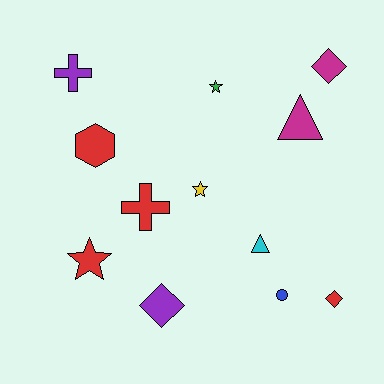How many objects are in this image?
There are 12 objects.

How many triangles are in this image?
There are 2 triangles.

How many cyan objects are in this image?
There is 1 cyan object.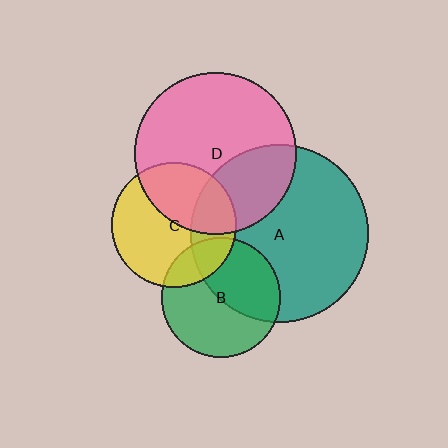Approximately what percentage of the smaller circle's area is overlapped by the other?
Approximately 20%.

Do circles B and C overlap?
Yes.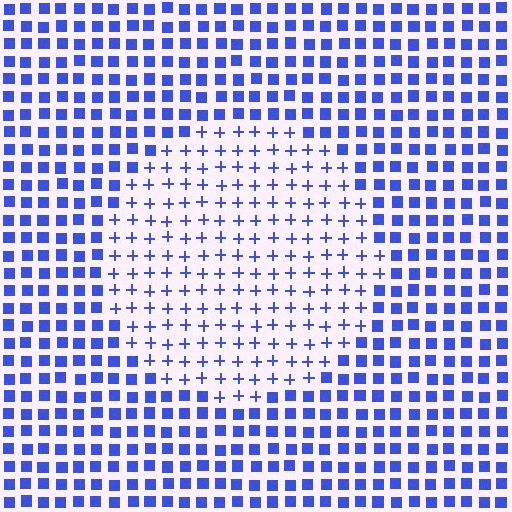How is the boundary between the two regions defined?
The boundary is defined by a change in element shape: plus signs inside vs. squares outside. All elements share the same color and spacing.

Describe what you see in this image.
The image is filled with small blue elements arranged in a uniform grid. A circle-shaped region contains plus signs, while the surrounding area contains squares. The boundary is defined purely by the change in element shape.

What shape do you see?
I see a circle.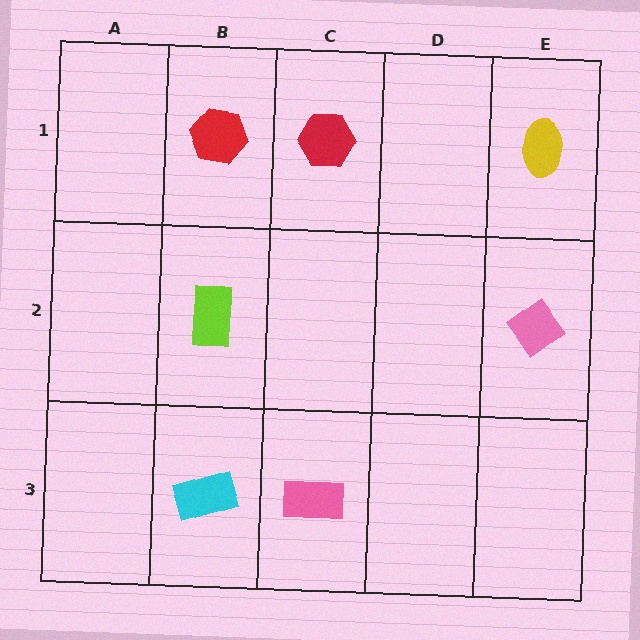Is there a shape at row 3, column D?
No, that cell is empty.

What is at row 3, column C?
A pink rectangle.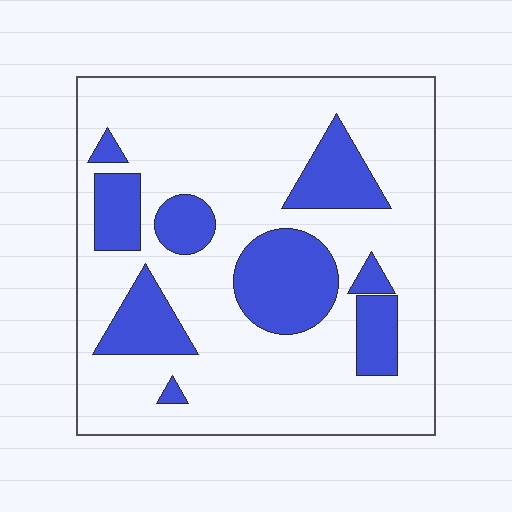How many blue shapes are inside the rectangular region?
9.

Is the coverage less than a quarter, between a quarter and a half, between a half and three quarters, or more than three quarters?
Less than a quarter.